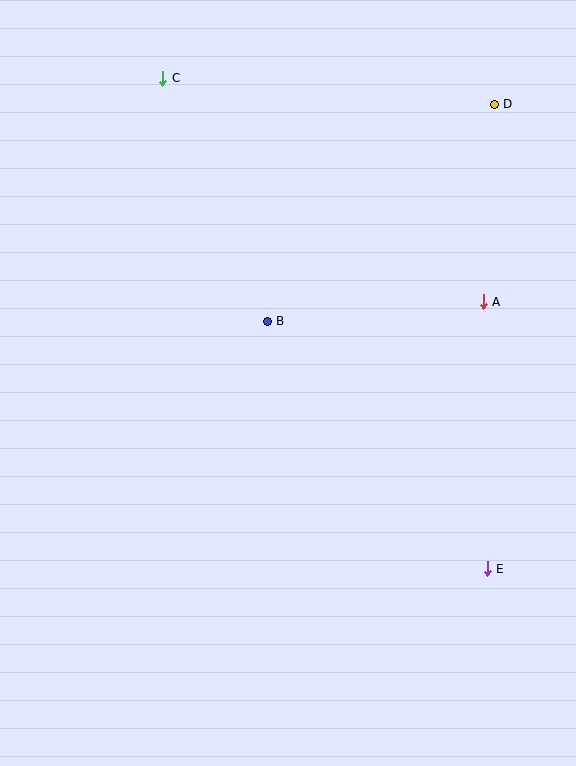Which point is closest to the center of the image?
Point B at (267, 321) is closest to the center.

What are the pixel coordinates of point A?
Point A is at (483, 302).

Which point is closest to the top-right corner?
Point D is closest to the top-right corner.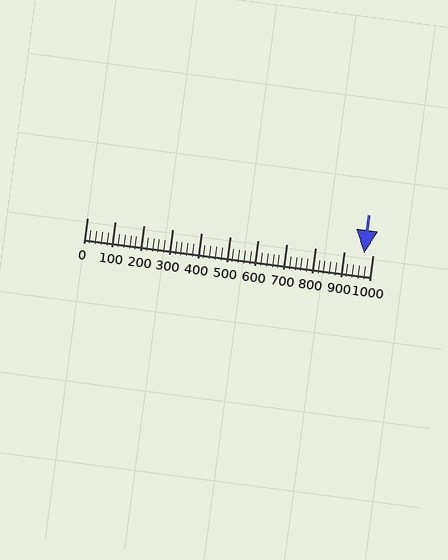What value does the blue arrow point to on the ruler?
The blue arrow points to approximately 971.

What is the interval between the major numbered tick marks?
The major tick marks are spaced 100 units apart.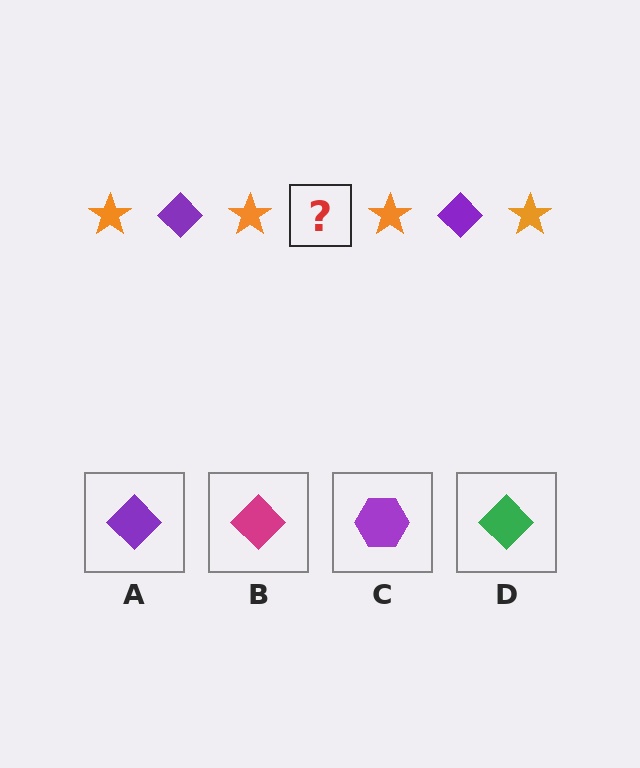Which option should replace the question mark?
Option A.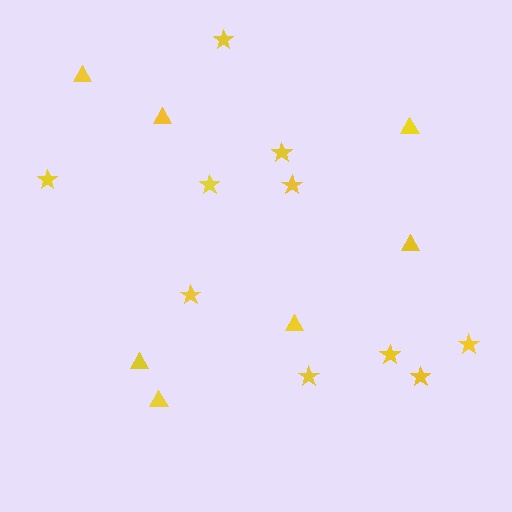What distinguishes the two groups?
There are 2 groups: one group of stars (10) and one group of triangles (7).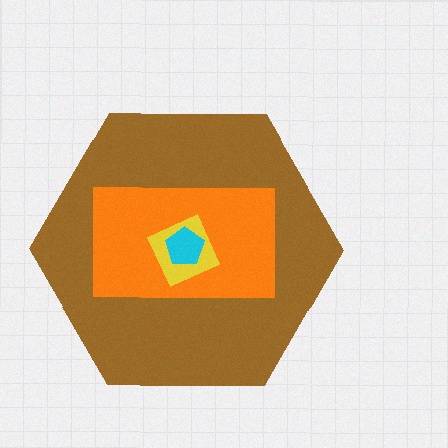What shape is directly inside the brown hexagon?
The orange rectangle.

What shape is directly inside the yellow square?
The cyan pentagon.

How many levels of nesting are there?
4.